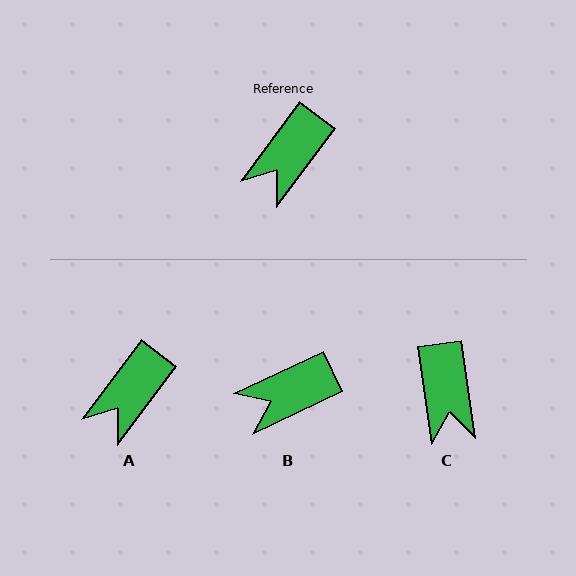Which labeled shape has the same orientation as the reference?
A.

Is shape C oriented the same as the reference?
No, it is off by about 45 degrees.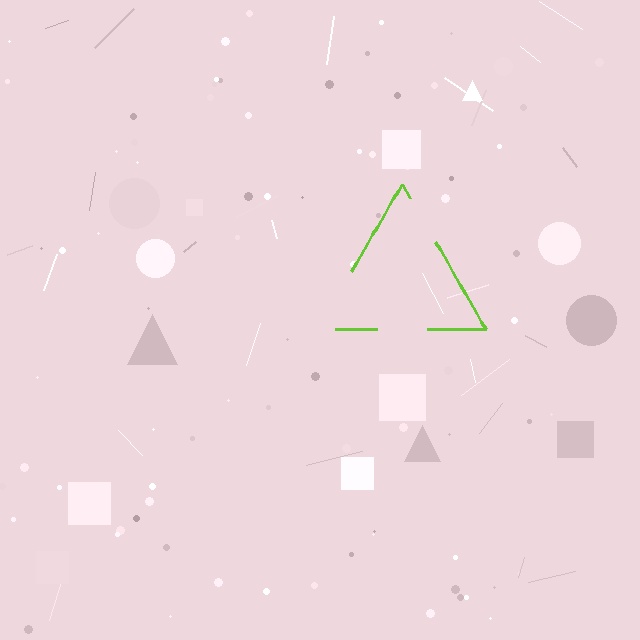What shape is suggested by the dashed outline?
The dashed outline suggests a triangle.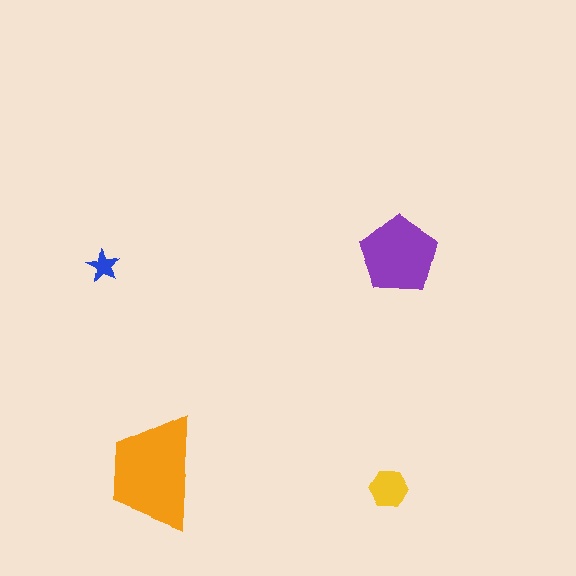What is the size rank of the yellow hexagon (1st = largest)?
3rd.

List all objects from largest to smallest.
The orange trapezoid, the purple pentagon, the yellow hexagon, the blue star.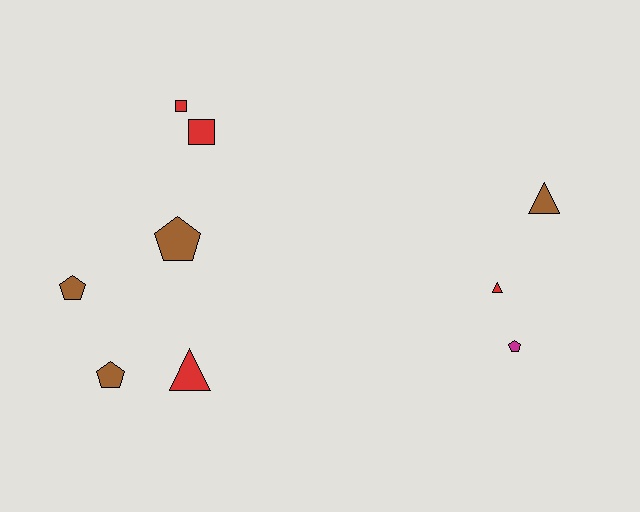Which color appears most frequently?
Red, with 4 objects.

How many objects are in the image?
There are 9 objects.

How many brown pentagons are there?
There are 3 brown pentagons.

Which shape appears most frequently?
Pentagon, with 4 objects.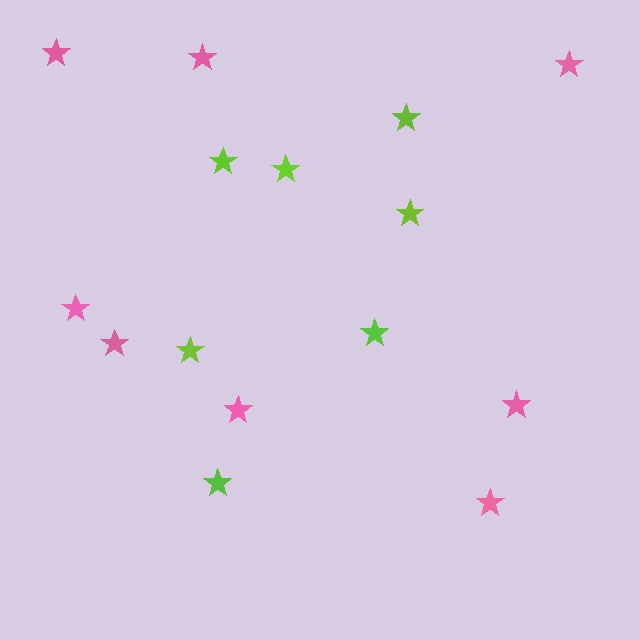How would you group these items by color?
There are 2 groups: one group of lime stars (7) and one group of pink stars (8).